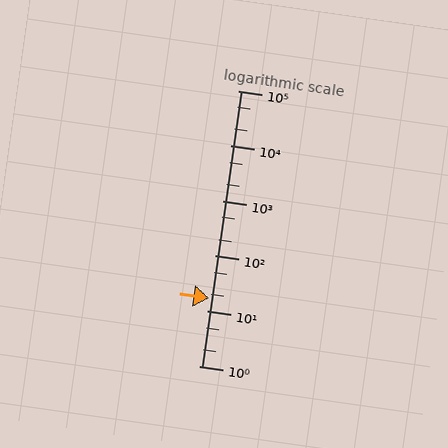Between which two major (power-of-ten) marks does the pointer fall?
The pointer is between 10 and 100.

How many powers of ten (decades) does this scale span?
The scale spans 5 decades, from 1 to 100000.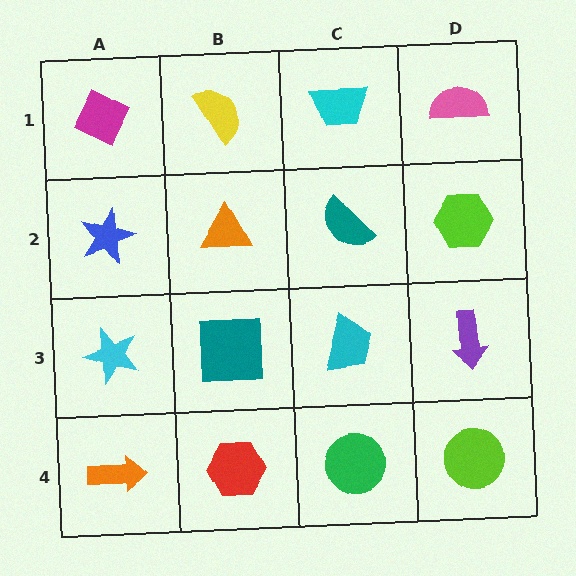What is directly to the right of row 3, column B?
A cyan trapezoid.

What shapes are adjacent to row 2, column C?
A cyan trapezoid (row 1, column C), a cyan trapezoid (row 3, column C), an orange triangle (row 2, column B), a lime hexagon (row 2, column D).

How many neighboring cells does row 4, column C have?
3.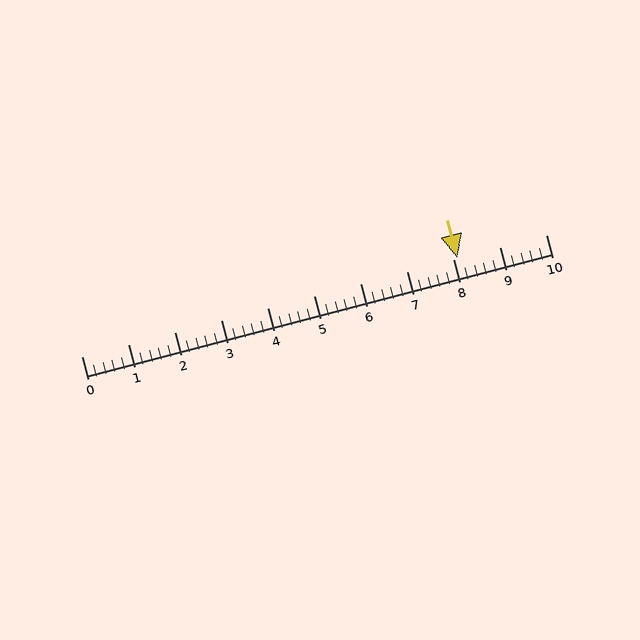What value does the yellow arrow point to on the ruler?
The yellow arrow points to approximately 8.1.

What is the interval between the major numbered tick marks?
The major tick marks are spaced 1 units apart.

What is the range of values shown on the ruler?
The ruler shows values from 0 to 10.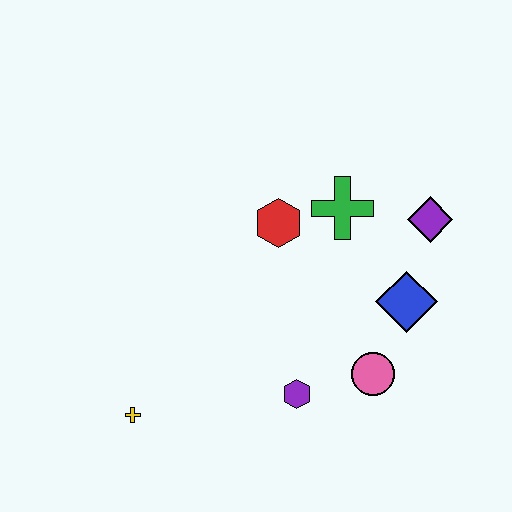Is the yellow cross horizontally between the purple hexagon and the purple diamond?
No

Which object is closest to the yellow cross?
The purple hexagon is closest to the yellow cross.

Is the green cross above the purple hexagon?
Yes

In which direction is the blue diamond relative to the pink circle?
The blue diamond is above the pink circle.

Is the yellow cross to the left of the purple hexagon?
Yes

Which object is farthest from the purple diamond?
The yellow cross is farthest from the purple diamond.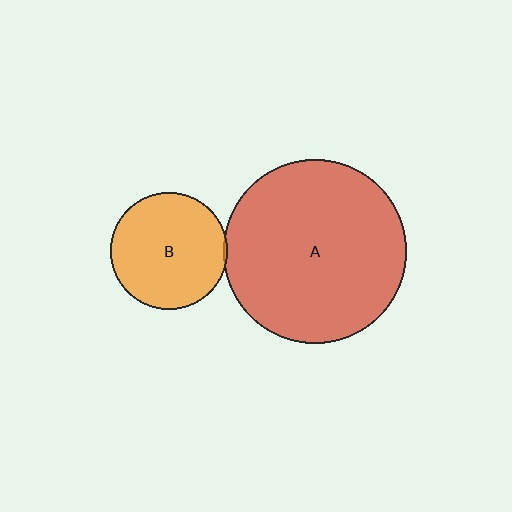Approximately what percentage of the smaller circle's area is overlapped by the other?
Approximately 5%.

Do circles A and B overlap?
Yes.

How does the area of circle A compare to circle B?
Approximately 2.5 times.